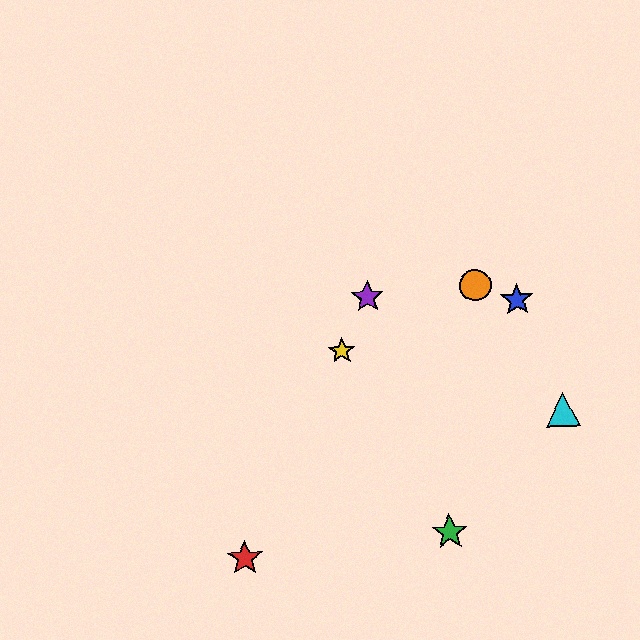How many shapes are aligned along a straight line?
3 shapes (the red star, the yellow star, the purple star) are aligned along a straight line.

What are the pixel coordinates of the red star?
The red star is at (245, 558).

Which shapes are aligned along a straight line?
The red star, the yellow star, the purple star are aligned along a straight line.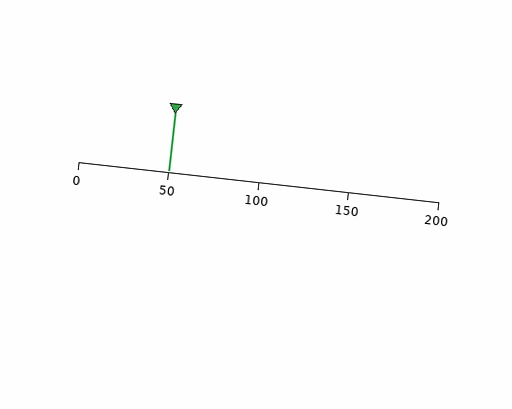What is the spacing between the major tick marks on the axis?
The major ticks are spaced 50 apart.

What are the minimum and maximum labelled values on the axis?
The axis runs from 0 to 200.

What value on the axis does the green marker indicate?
The marker indicates approximately 50.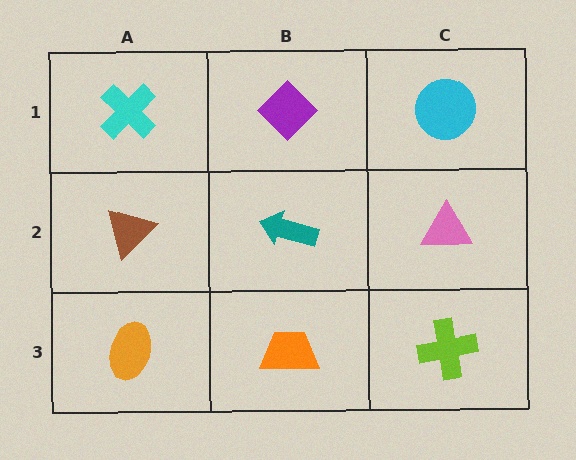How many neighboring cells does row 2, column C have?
3.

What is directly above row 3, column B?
A teal arrow.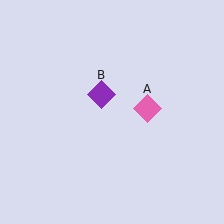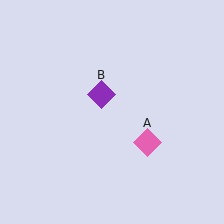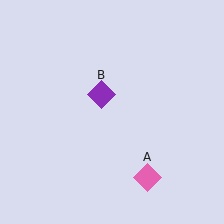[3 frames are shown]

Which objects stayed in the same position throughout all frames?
Purple diamond (object B) remained stationary.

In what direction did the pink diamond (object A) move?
The pink diamond (object A) moved down.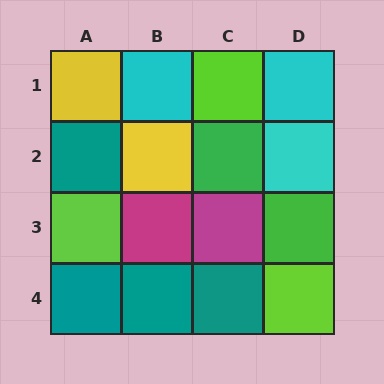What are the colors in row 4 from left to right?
Teal, teal, teal, lime.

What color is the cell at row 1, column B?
Cyan.